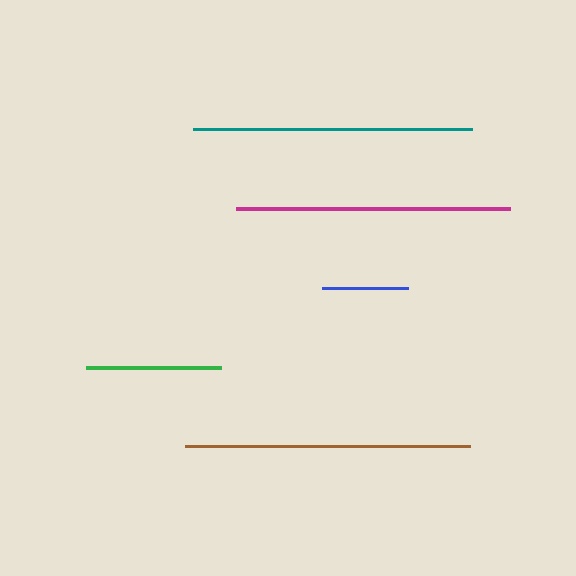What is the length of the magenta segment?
The magenta segment is approximately 274 pixels long.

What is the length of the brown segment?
The brown segment is approximately 285 pixels long.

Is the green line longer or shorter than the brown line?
The brown line is longer than the green line.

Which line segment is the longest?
The brown line is the longest at approximately 285 pixels.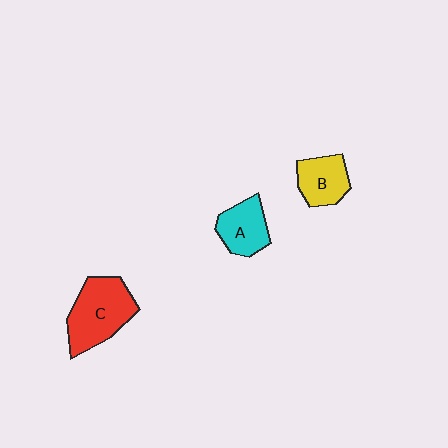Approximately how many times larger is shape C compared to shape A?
Approximately 1.6 times.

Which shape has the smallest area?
Shape B (yellow).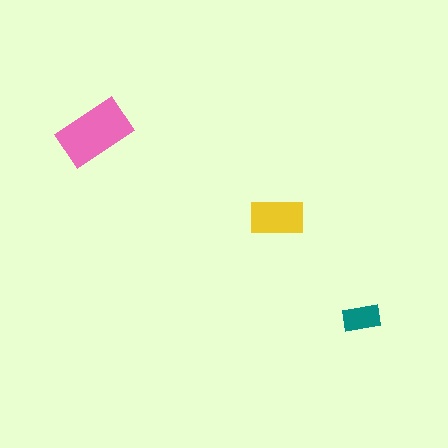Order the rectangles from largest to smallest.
the pink one, the yellow one, the teal one.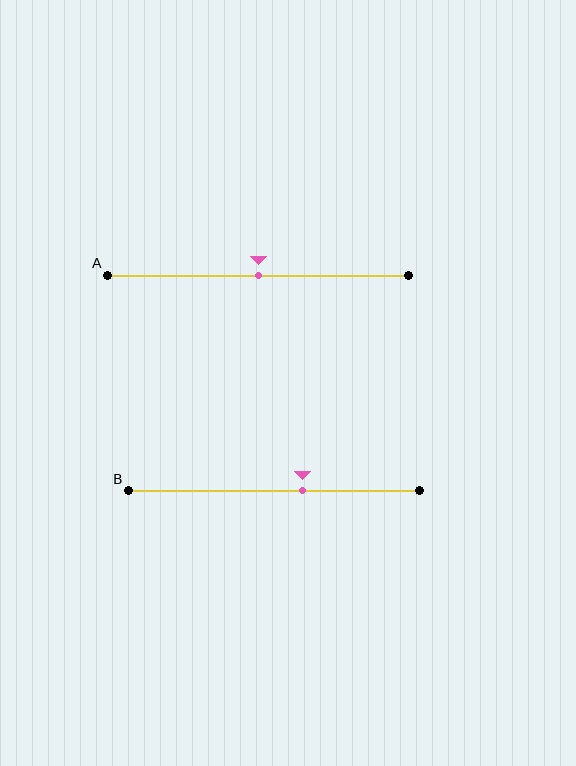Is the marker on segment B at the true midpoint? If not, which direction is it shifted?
No, the marker on segment B is shifted to the right by about 10% of the segment length.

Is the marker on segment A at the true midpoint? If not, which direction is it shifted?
Yes, the marker on segment A is at the true midpoint.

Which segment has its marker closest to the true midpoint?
Segment A has its marker closest to the true midpoint.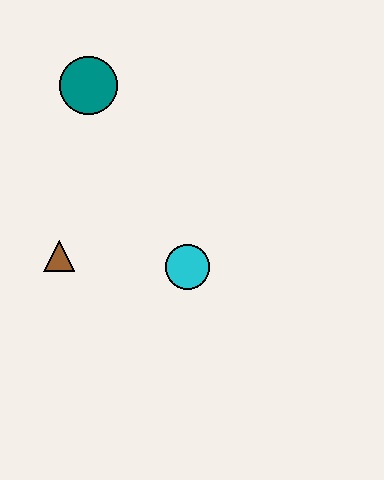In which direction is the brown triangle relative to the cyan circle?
The brown triangle is to the left of the cyan circle.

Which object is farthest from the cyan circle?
The teal circle is farthest from the cyan circle.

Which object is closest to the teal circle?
The brown triangle is closest to the teal circle.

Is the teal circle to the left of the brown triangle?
No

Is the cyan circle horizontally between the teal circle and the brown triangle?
No